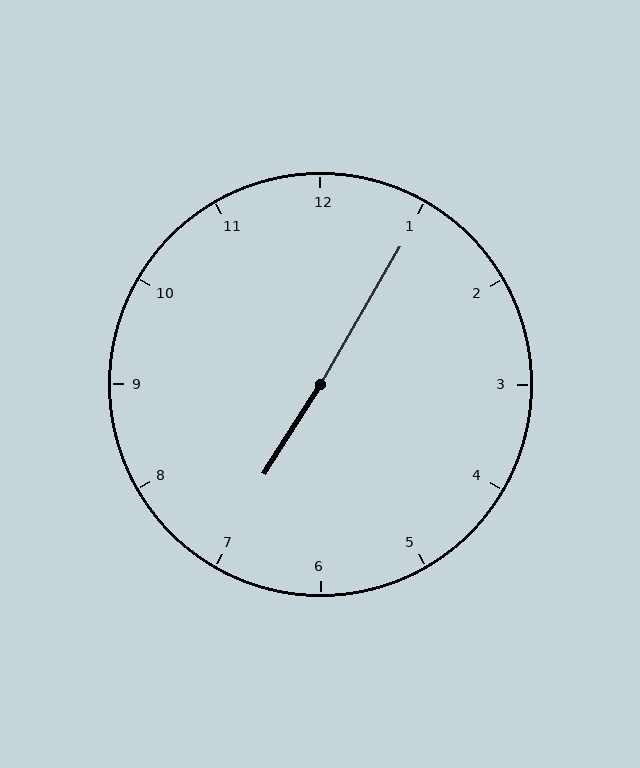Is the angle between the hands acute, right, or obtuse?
It is obtuse.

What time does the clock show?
7:05.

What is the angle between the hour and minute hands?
Approximately 178 degrees.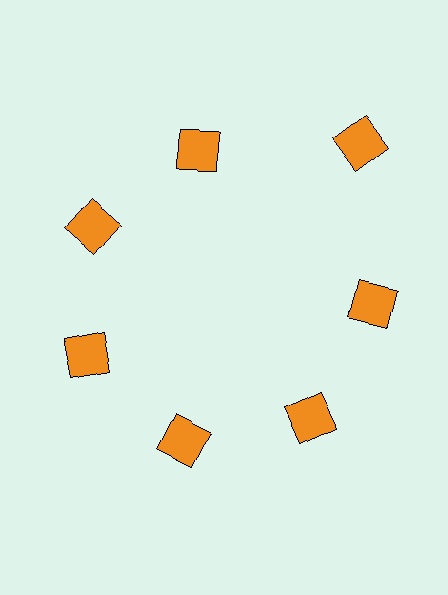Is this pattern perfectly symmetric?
No. The 7 orange squares are arranged in a ring, but one element near the 1 o'clock position is pushed outward from the center, breaking the 7-fold rotational symmetry.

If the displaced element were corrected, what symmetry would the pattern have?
It would have 7-fold rotational symmetry — the pattern would map onto itself every 51 degrees.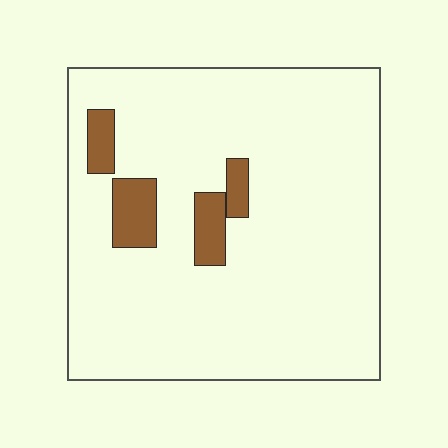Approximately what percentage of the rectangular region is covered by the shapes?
Approximately 10%.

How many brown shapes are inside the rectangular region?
4.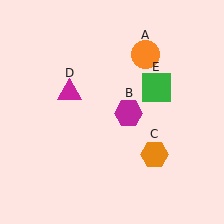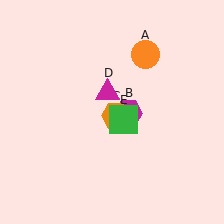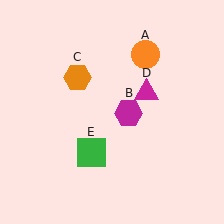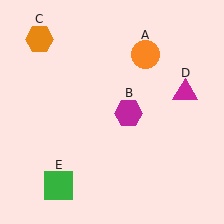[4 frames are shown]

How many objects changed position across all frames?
3 objects changed position: orange hexagon (object C), magenta triangle (object D), green square (object E).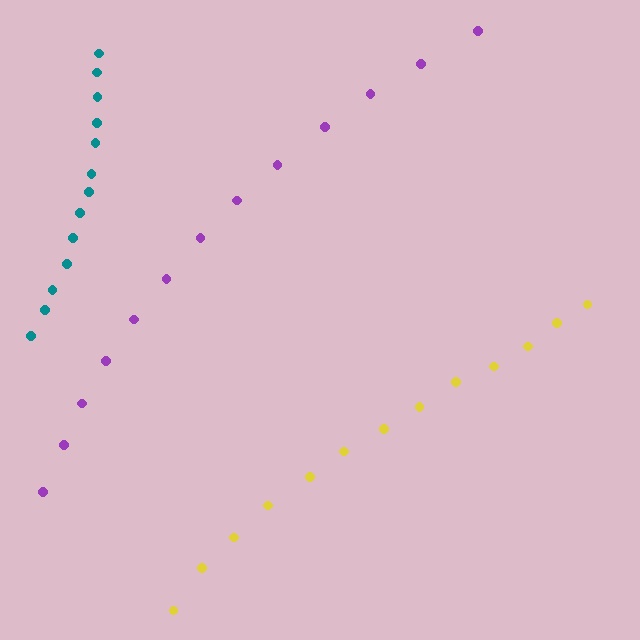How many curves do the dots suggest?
There are 3 distinct paths.